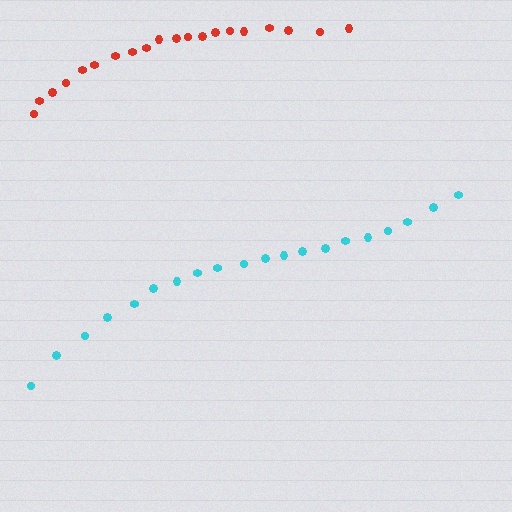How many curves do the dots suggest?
There are 2 distinct paths.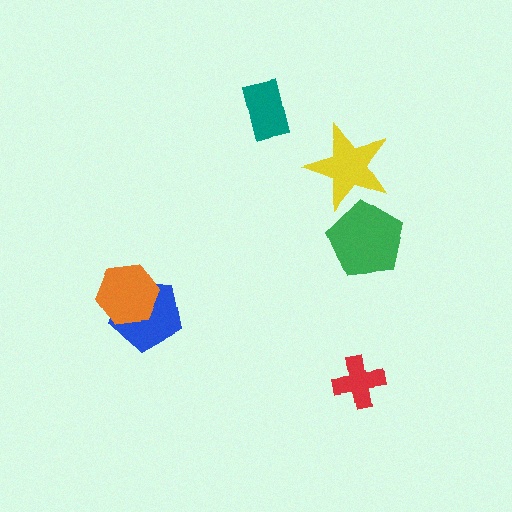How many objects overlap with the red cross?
0 objects overlap with the red cross.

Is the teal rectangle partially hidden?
No, no other shape covers it.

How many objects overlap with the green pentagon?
1 object overlaps with the green pentagon.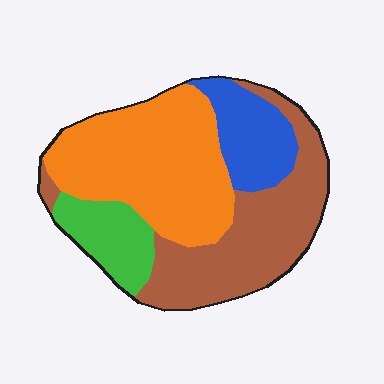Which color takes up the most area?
Orange, at roughly 40%.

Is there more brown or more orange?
Orange.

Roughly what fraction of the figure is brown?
Brown takes up about one third (1/3) of the figure.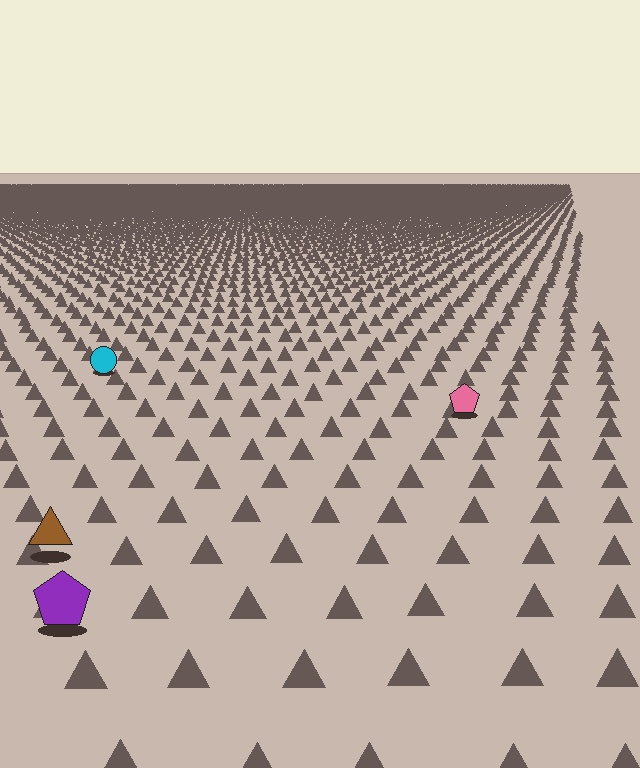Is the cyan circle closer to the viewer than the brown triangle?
No. The brown triangle is closer — you can tell from the texture gradient: the ground texture is coarser near it.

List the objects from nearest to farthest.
From nearest to farthest: the purple pentagon, the brown triangle, the pink pentagon, the cyan circle.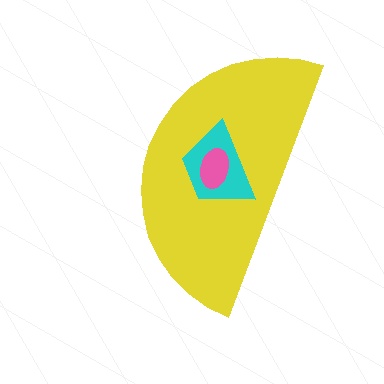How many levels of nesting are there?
3.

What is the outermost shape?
The yellow semicircle.